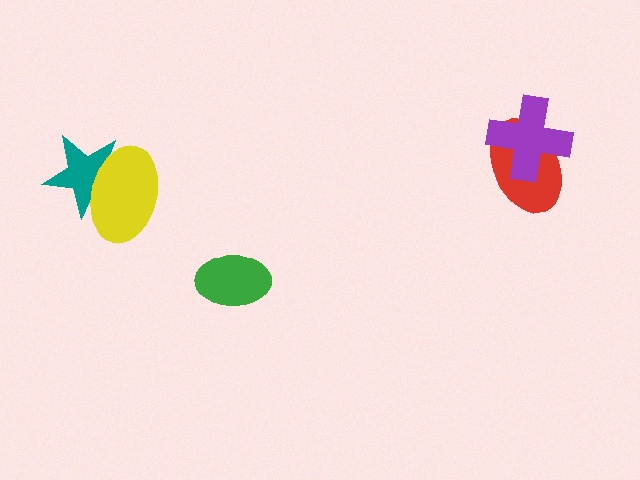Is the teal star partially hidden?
Yes, it is partially covered by another shape.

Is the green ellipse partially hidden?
No, no other shape covers it.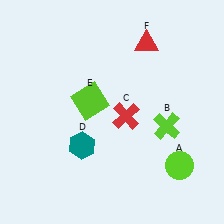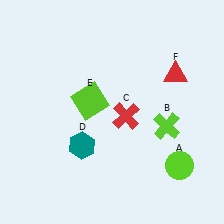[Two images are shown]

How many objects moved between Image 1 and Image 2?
1 object moved between the two images.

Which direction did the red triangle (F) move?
The red triangle (F) moved down.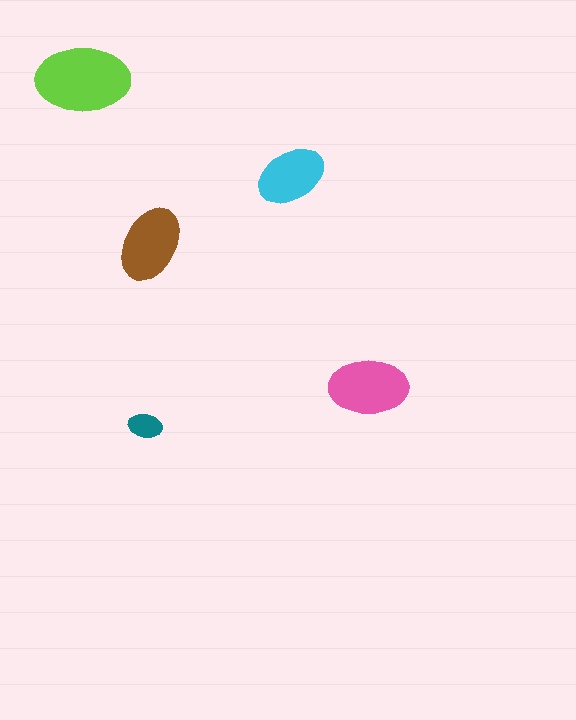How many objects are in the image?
There are 5 objects in the image.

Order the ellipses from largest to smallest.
the lime one, the pink one, the brown one, the cyan one, the teal one.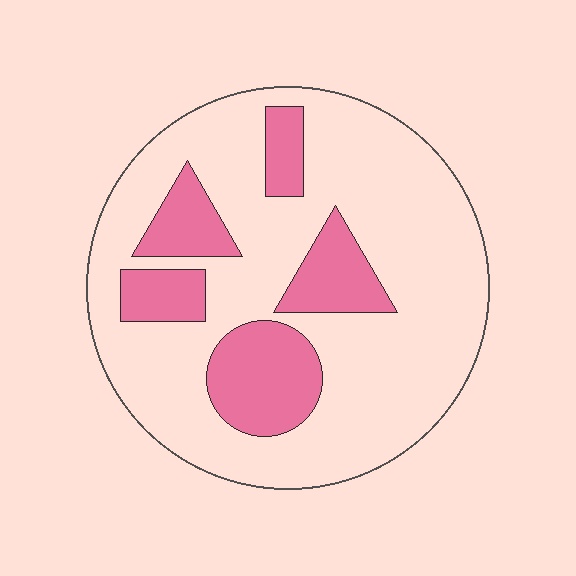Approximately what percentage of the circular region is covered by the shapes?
Approximately 25%.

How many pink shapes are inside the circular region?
5.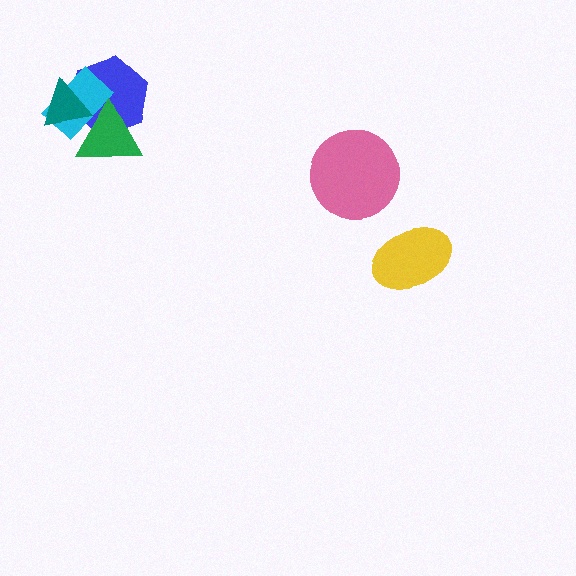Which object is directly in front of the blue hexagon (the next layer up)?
The cyan rectangle is directly in front of the blue hexagon.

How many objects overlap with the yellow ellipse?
0 objects overlap with the yellow ellipse.